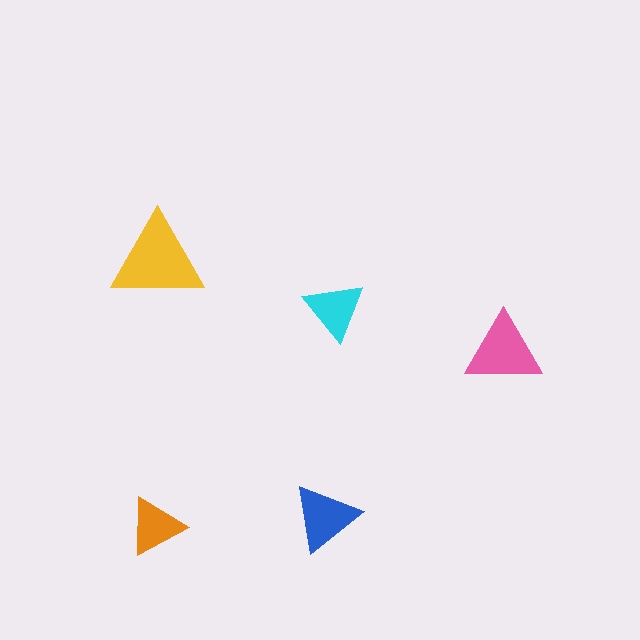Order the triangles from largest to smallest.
the yellow one, the pink one, the blue one, the cyan one, the orange one.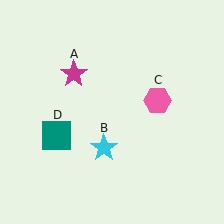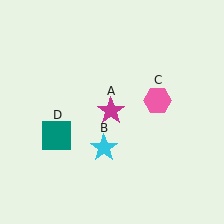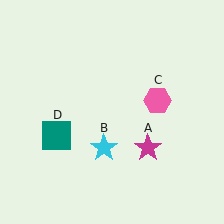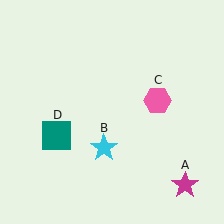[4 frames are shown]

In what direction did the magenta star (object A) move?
The magenta star (object A) moved down and to the right.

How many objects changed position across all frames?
1 object changed position: magenta star (object A).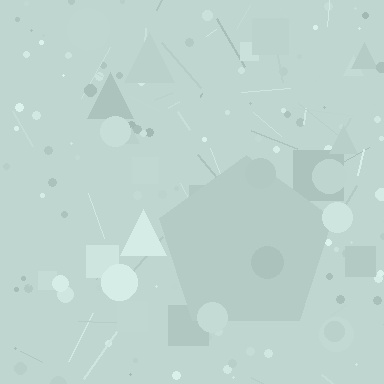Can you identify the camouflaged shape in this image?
The camouflaged shape is a pentagon.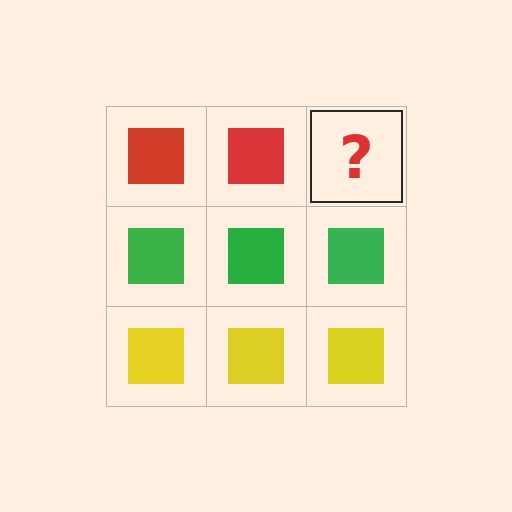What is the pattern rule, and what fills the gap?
The rule is that each row has a consistent color. The gap should be filled with a red square.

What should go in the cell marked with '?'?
The missing cell should contain a red square.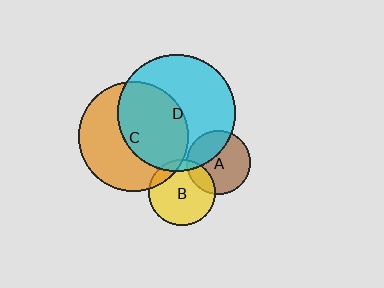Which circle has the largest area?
Circle D (cyan).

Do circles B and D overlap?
Yes.